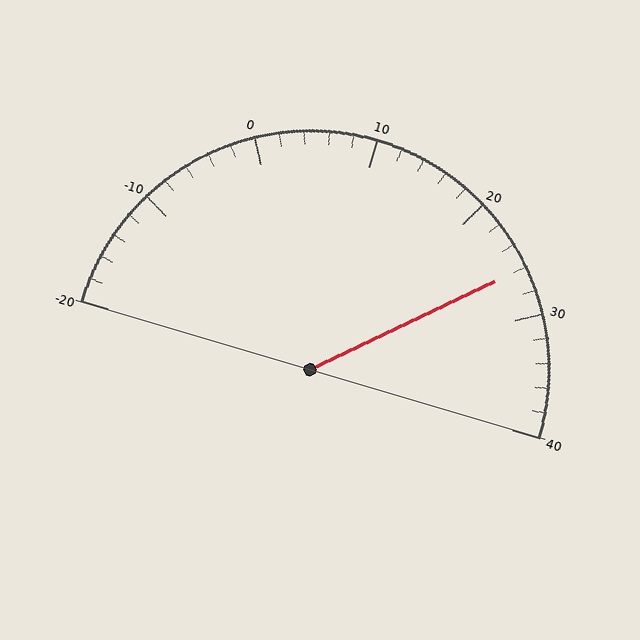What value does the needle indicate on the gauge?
The needle indicates approximately 26.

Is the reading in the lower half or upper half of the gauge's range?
The reading is in the upper half of the range (-20 to 40).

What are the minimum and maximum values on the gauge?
The gauge ranges from -20 to 40.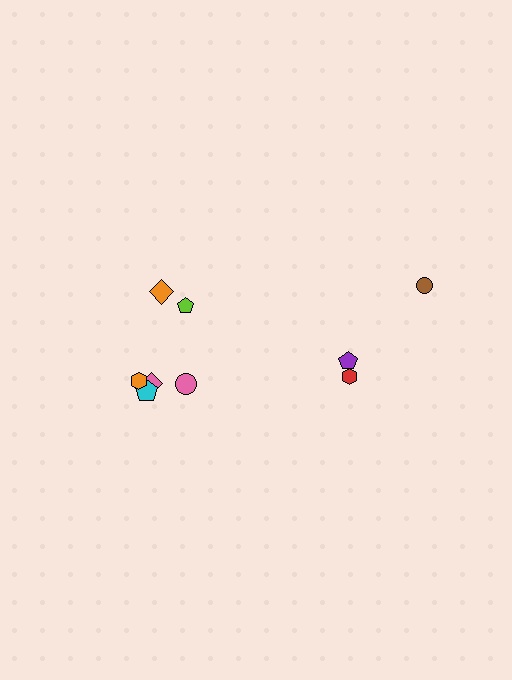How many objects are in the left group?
There are 6 objects.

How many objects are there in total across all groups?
There are 9 objects.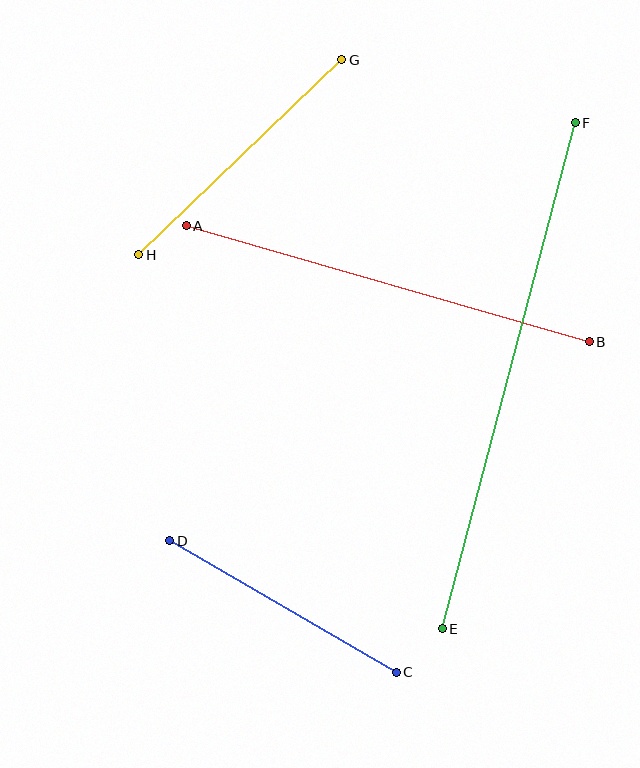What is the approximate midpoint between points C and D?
The midpoint is at approximately (283, 607) pixels.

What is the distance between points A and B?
The distance is approximately 419 pixels.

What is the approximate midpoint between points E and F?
The midpoint is at approximately (509, 376) pixels.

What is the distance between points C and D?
The distance is approximately 262 pixels.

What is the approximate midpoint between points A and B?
The midpoint is at approximately (388, 284) pixels.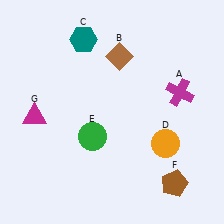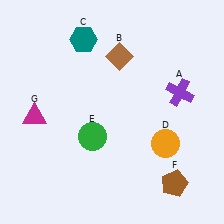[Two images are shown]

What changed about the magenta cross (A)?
In Image 1, A is magenta. In Image 2, it changed to purple.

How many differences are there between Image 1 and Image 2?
There is 1 difference between the two images.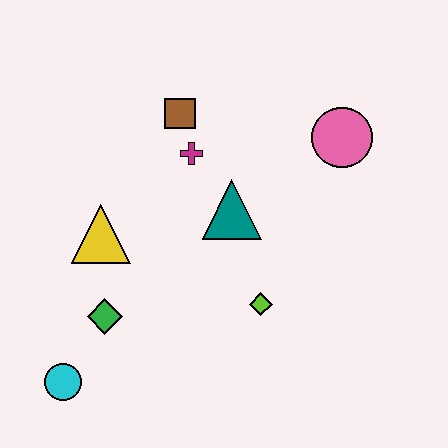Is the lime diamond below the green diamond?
No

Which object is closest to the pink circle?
The teal triangle is closest to the pink circle.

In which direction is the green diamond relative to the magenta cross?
The green diamond is below the magenta cross.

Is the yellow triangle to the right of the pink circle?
No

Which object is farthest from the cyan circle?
The pink circle is farthest from the cyan circle.